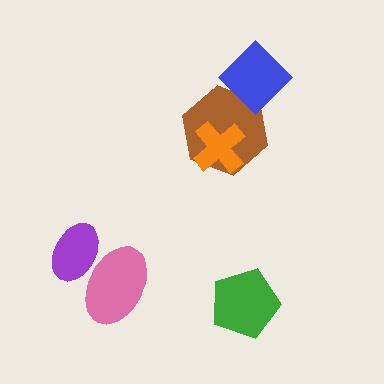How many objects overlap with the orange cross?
1 object overlaps with the orange cross.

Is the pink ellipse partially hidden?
No, no other shape covers it.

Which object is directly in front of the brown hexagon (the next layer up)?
The orange cross is directly in front of the brown hexagon.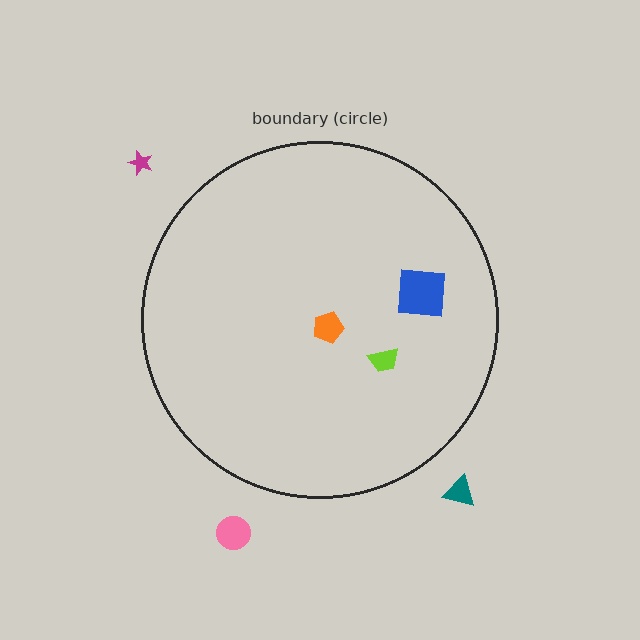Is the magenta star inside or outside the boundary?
Outside.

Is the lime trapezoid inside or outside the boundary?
Inside.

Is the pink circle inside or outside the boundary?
Outside.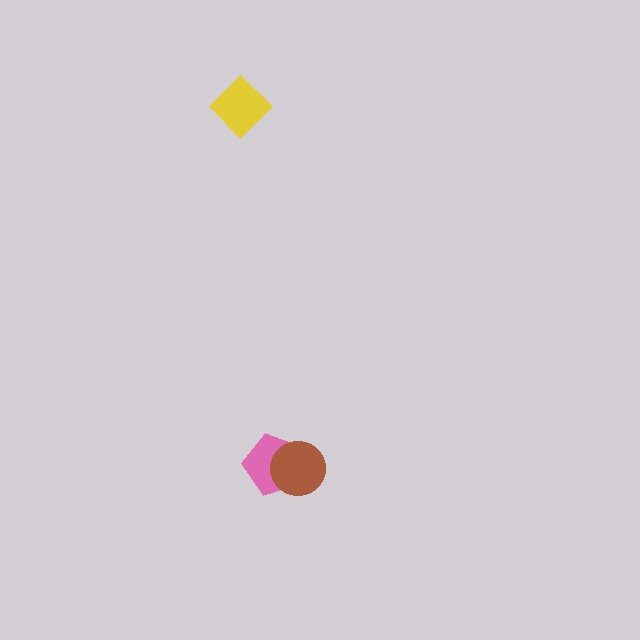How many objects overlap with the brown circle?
1 object overlaps with the brown circle.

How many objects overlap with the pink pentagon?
1 object overlaps with the pink pentagon.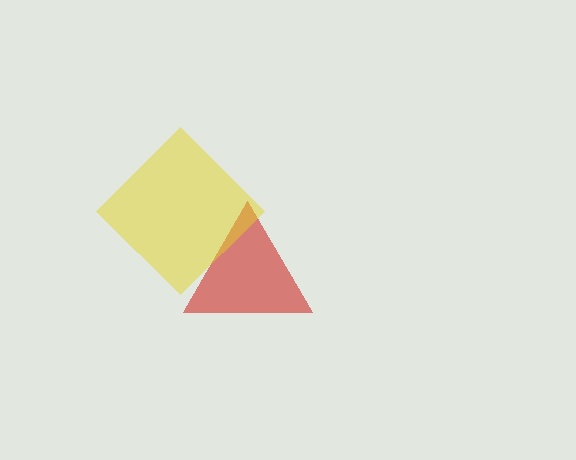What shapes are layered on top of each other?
The layered shapes are: a red triangle, a yellow diamond.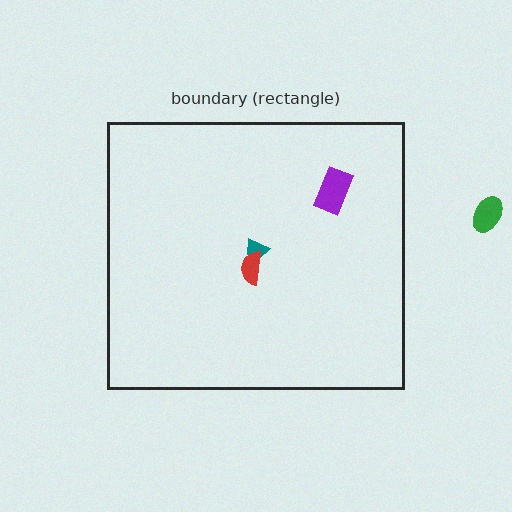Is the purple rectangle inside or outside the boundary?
Inside.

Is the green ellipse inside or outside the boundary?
Outside.